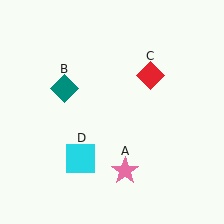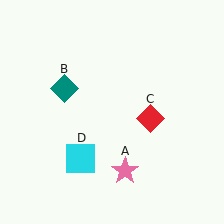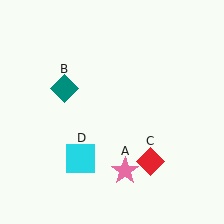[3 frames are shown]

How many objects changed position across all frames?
1 object changed position: red diamond (object C).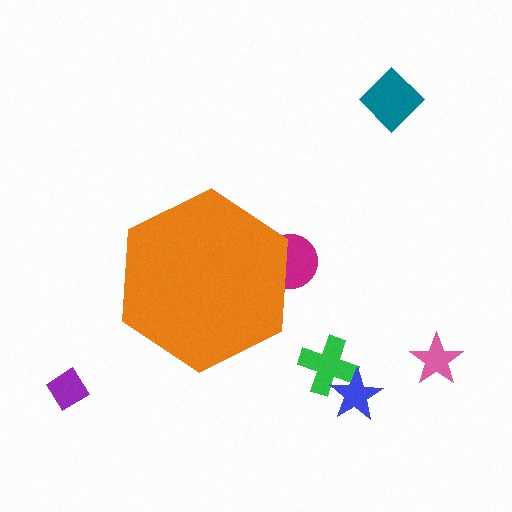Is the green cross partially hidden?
No, the green cross is fully visible.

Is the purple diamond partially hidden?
No, the purple diamond is fully visible.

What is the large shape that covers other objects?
An orange hexagon.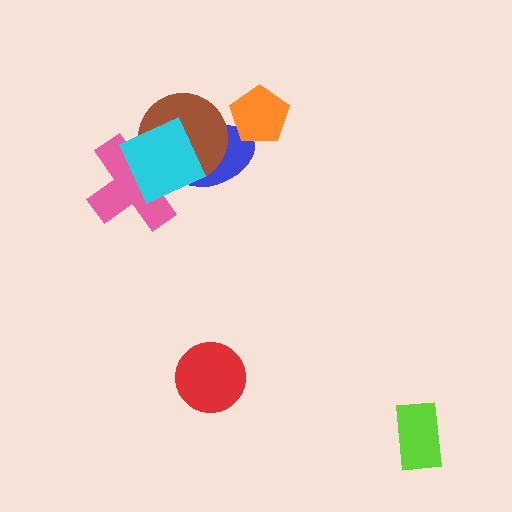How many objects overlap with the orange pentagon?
1 object overlaps with the orange pentagon.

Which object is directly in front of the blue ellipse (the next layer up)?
The orange pentagon is directly in front of the blue ellipse.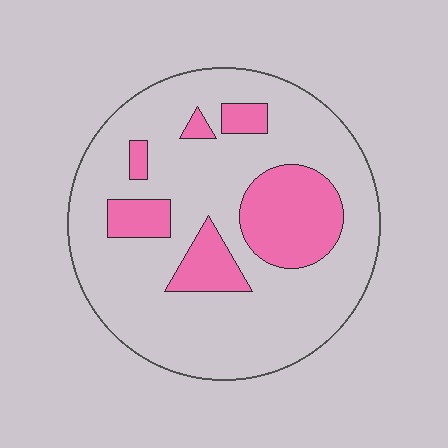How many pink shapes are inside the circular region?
6.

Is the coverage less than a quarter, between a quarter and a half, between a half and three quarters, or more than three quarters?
Less than a quarter.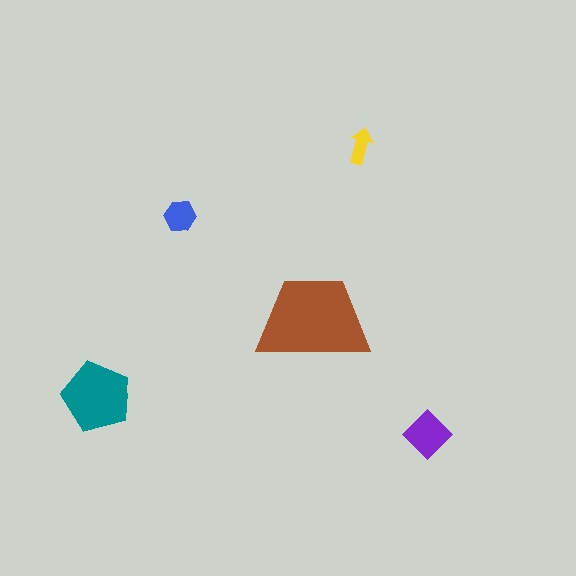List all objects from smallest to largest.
The yellow arrow, the blue hexagon, the purple diamond, the teal pentagon, the brown trapezoid.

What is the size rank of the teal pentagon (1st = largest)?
2nd.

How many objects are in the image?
There are 5 objects in the image.